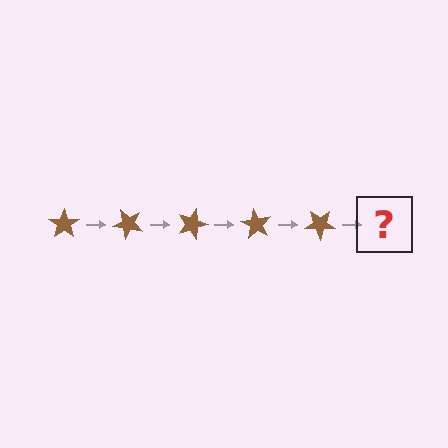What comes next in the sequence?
The next element should be a brown star rotated 225 degrees.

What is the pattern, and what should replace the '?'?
The pattern is that the star rotates 45 degrees each step. The '?' should be a brown star rotated 225 degrees.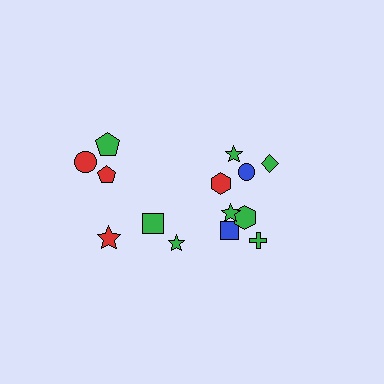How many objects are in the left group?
There are 6 objects.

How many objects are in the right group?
There are 8 objects.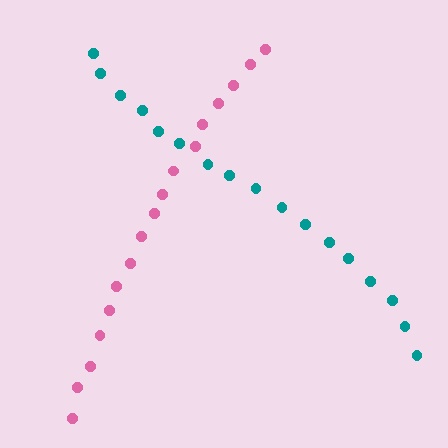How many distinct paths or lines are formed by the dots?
There are 2 distinct paths.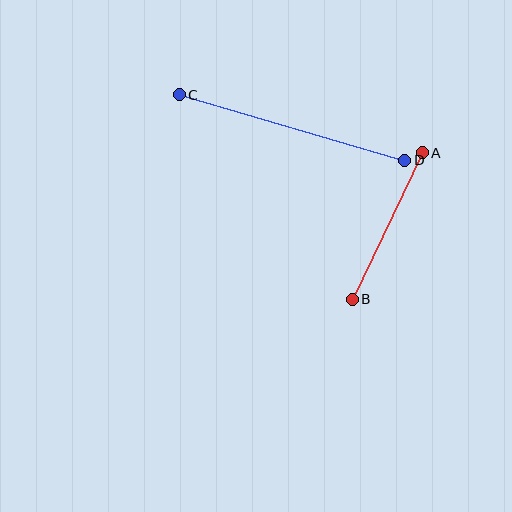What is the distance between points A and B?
The distance is approximately 163 pixels.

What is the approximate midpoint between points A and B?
The midpoint is at approximately (387, 226) pixels.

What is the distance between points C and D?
The distance is approximately 235 pixels.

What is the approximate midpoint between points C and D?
The midpoint is at approximately (292, 128) pixels.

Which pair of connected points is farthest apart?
Points C and D are farthest apart.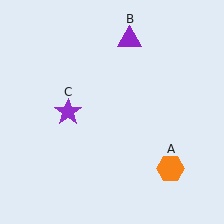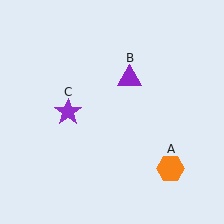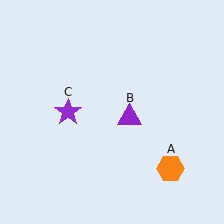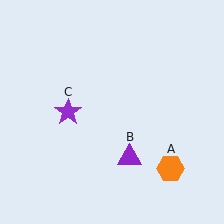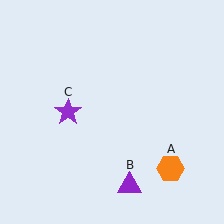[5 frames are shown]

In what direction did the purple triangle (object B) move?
The purple triangle (object B) moved down.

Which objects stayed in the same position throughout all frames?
Orange hexagon (object A) and purple star (object C) remained stationary.